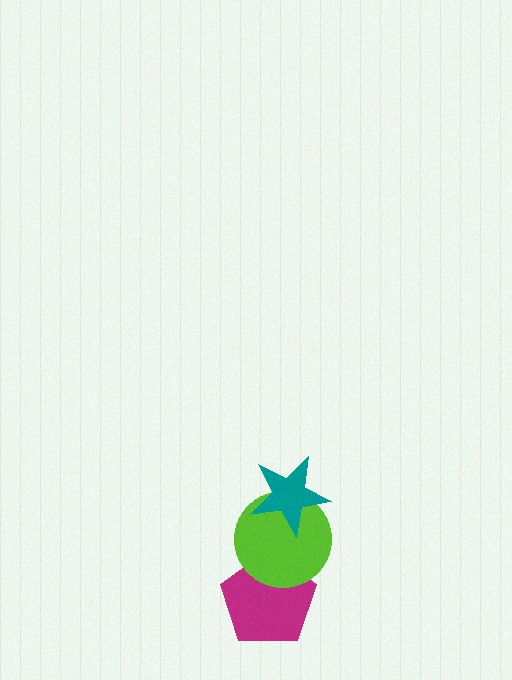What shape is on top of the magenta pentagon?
The lime circle is on top of the magenta pentagon.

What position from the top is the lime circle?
The lime circle is 2nd from the top.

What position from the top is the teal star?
The teal star is 1st from the top.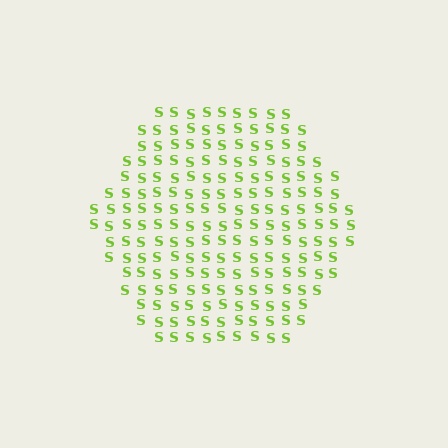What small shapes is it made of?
It is made of small letter S's.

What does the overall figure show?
The overall figure shows a hexagon.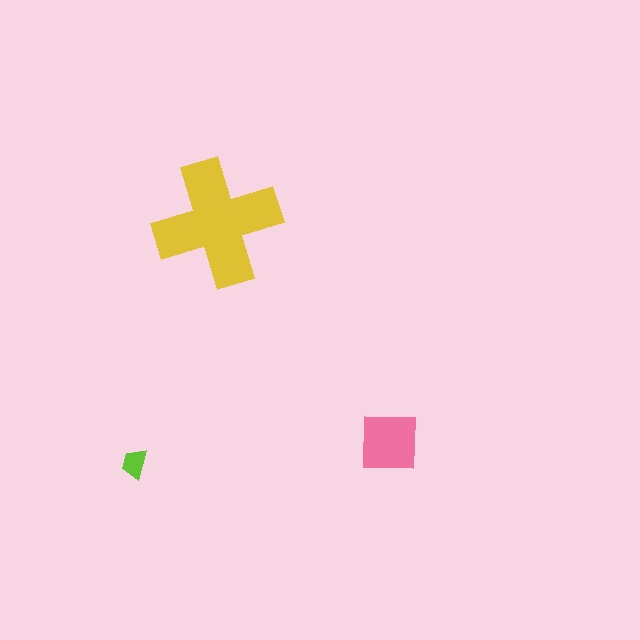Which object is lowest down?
The lime trapezoid is bottommost.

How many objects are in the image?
There are 3 objects in the image.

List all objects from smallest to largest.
The lime trapezoid, the pink square, the yellow cross.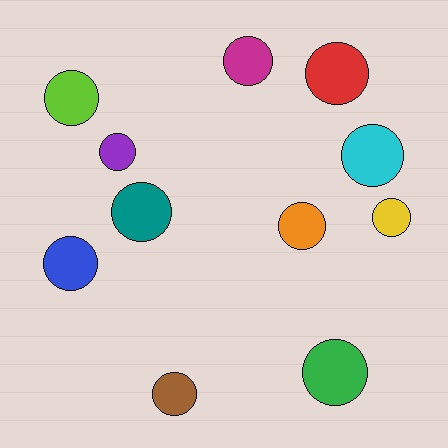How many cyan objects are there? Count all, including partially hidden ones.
There is 1 cyan object.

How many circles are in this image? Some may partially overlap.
There are 11 circles.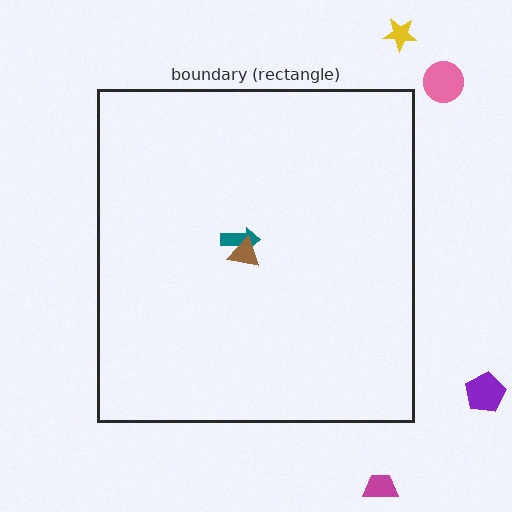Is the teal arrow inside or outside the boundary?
Inside.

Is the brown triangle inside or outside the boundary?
Inside.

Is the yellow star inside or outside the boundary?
Outside.